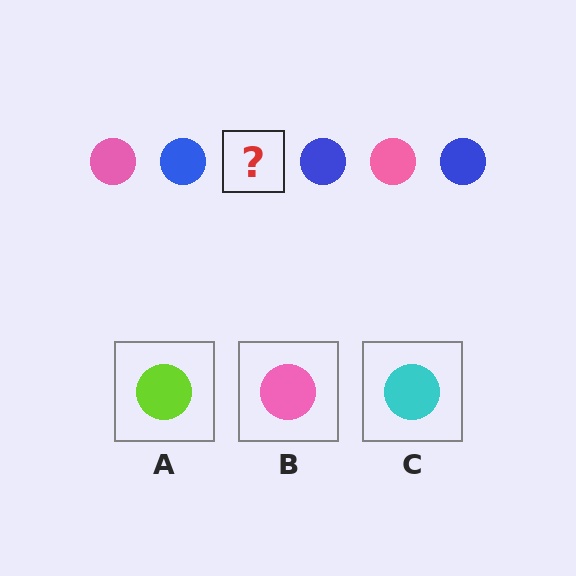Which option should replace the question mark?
Option B.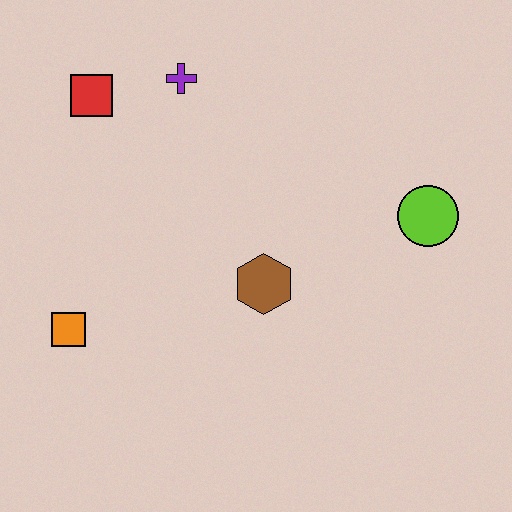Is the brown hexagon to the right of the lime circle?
No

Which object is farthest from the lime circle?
The orange square is farthest from the lime circle.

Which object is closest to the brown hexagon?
The lime circle is closest to the brown hexagon.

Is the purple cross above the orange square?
Yes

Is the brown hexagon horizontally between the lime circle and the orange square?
Yes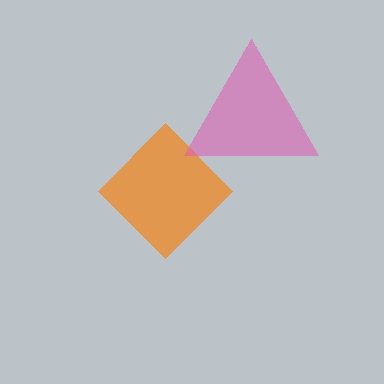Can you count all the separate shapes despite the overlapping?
Yes, there are 2 separate shapes.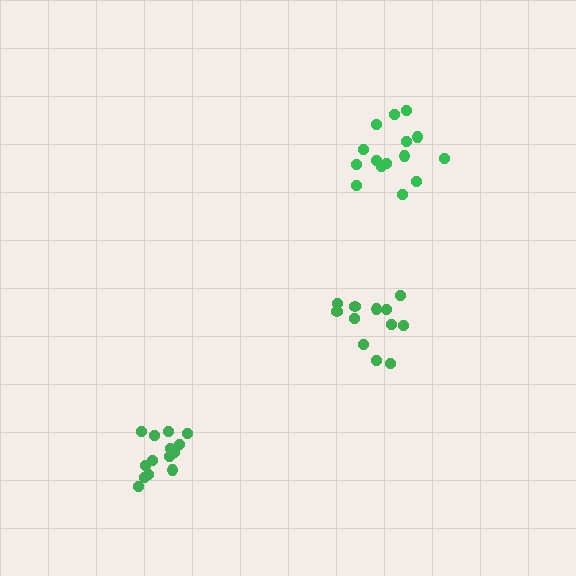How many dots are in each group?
Group 1: 12 dots, Group 2: 14 dots, Group 3: 15 dots (41 total).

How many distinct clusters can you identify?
There are 3 distinct clusters.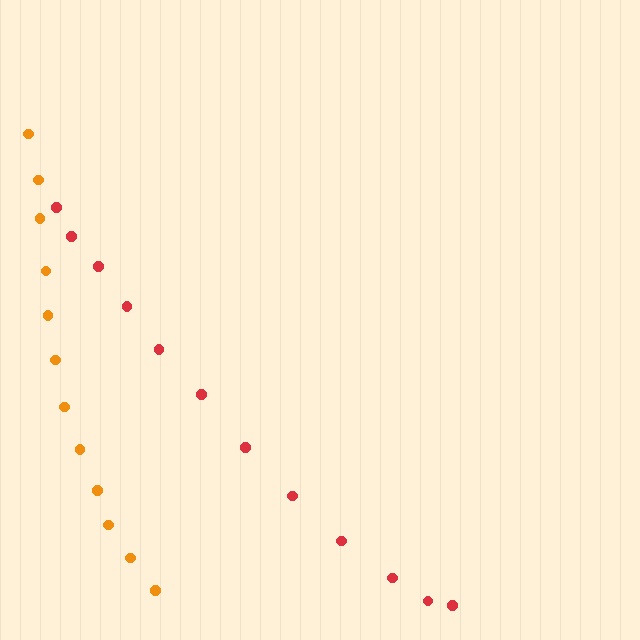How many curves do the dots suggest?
There are 2 distinct paths.